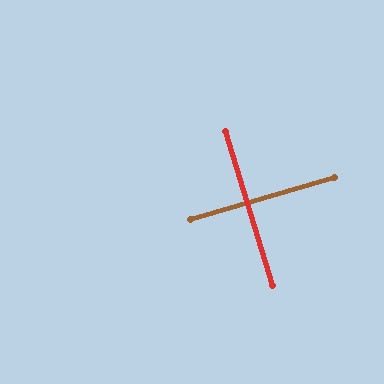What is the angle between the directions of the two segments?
Approximately 89 degrees.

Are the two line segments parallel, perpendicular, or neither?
Perpendicular — they meet at approximately 89°.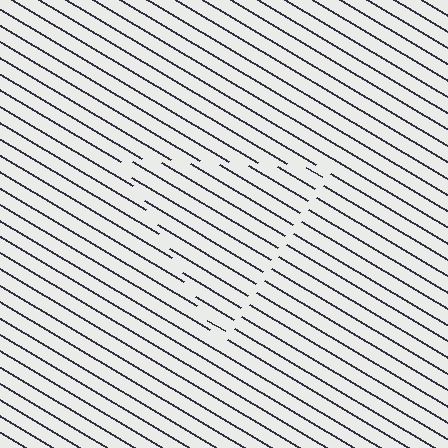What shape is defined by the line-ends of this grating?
An illusory triangle. The interior of the shape contains the same grating, shifted by half a period — the contour is defined by the phase discontinuity where line-ends from the inner and outer gratings abut.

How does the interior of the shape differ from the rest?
The interior of the shape contains the same grating, shifted by half a period — the contour is defined by the phase discontinuity where line-ends from the inner and outer gratings abut.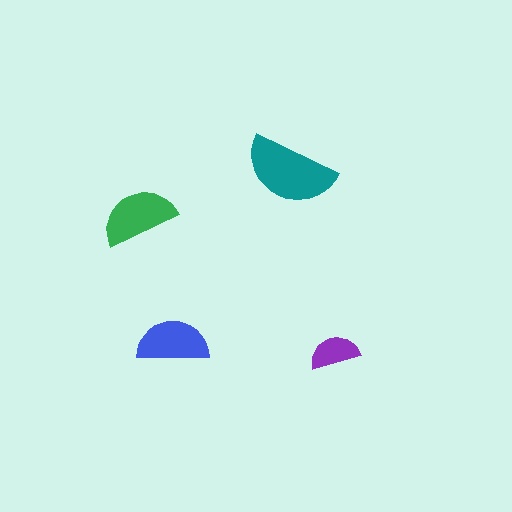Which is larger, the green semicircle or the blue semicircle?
The green one.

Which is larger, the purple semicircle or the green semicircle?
The green one.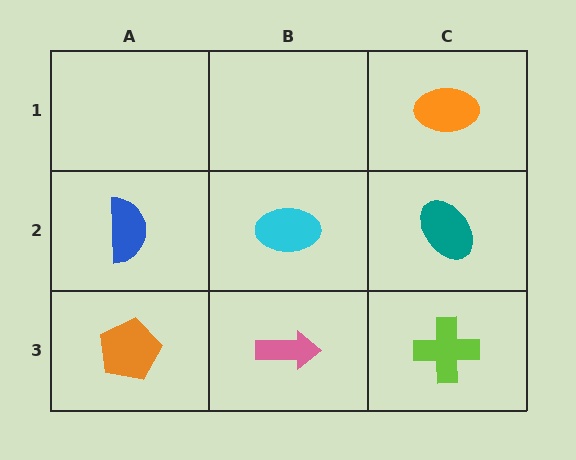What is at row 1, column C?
An orange ellipse.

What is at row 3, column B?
A pink arrow.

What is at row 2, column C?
A teal ellipse.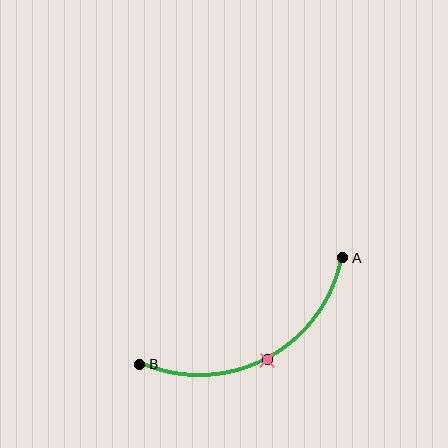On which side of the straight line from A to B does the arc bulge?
The arc bulges below the straight line connecting A and B.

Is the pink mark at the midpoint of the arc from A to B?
Yes. The pink mark lies on the arc at equal arc-length from both A and B — it is the arc midpoint.